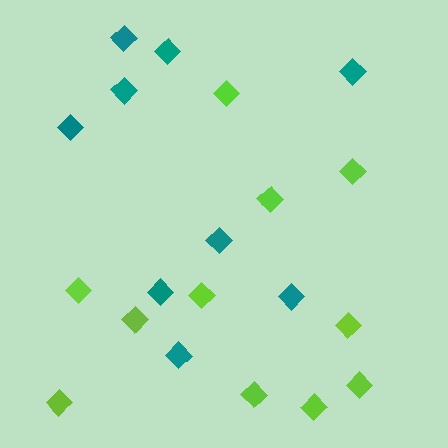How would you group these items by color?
There are 2 groups: one group of lime diamonds (11) and one group of teal diamonds (9).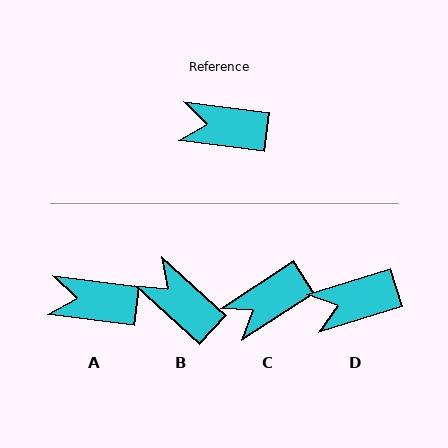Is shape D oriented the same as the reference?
No, it is off by about 24 degrees.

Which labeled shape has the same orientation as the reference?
A.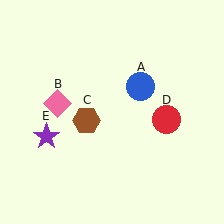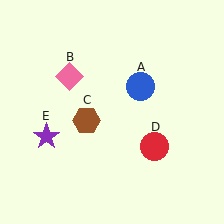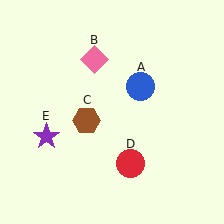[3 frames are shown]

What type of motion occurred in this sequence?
The pink diamond (object B), red circle (object D) rotated clockwise around the center of the scene.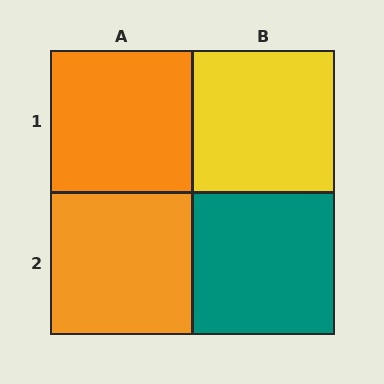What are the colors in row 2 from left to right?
Orange, teal.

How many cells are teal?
1 cell is teal.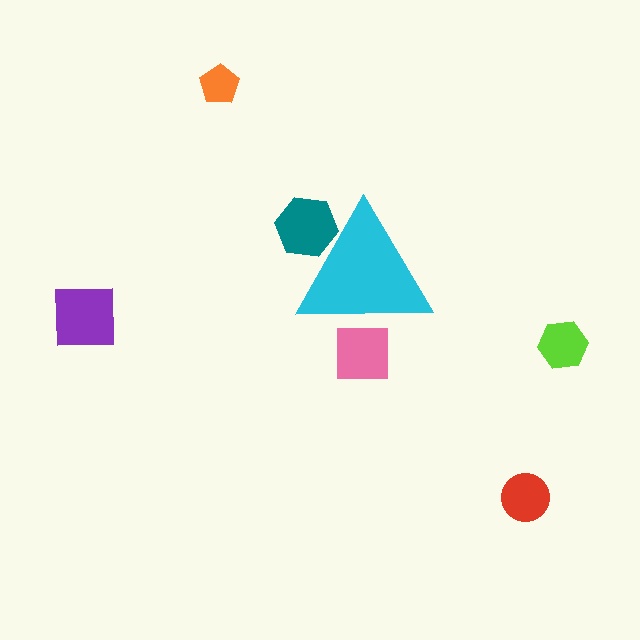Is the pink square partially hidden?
Yes, the pink square is partially hidden behind the cyan triangle.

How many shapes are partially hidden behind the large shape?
2 shapes are partially hidden.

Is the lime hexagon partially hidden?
No, the lime hexagon is fully visible.